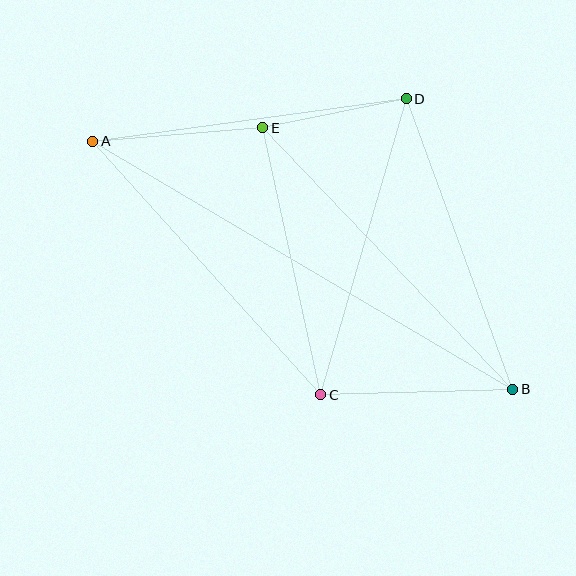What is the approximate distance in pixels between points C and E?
The distance between C and E is approximately 273 pixels.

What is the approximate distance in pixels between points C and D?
The distance between C and D is approximately 308 pixels.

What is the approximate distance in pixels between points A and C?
The distance between A and C is approximately 341 pixels.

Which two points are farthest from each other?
Points A and B are farthest from each other.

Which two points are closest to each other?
Points D and E are closest to each other.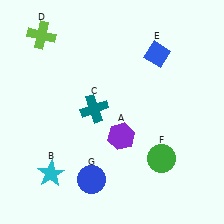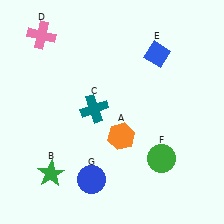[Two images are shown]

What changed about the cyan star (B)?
In Image 1, B is cyan. In Image 2, it changed to green.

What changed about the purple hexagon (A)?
In Image 1, A is purple. In Image 2, it changed to orange.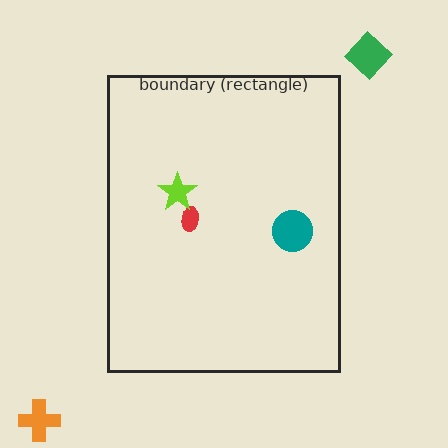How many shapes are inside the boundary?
3 inside, 2 outside.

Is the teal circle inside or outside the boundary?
Inside.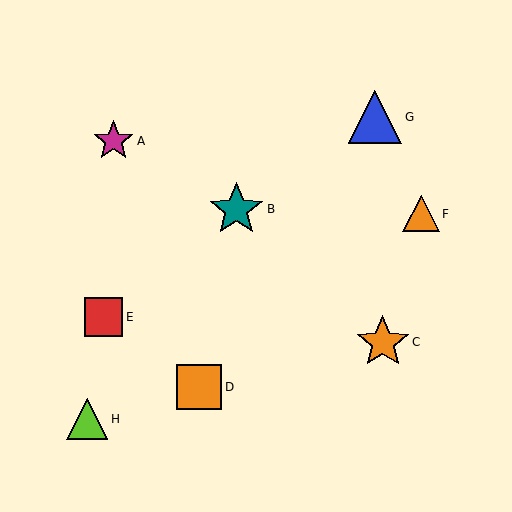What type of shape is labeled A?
Shape A is a magenta star.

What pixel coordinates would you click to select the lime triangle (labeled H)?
Click at (87, 419) to select the lime triangle H.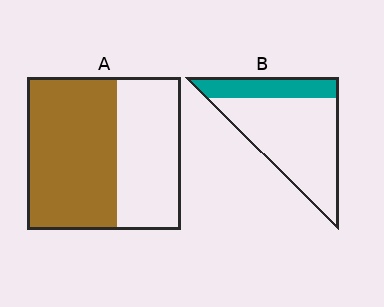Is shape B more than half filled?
No.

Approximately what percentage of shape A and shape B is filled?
A is approximately 60% and B is approximately 25%.